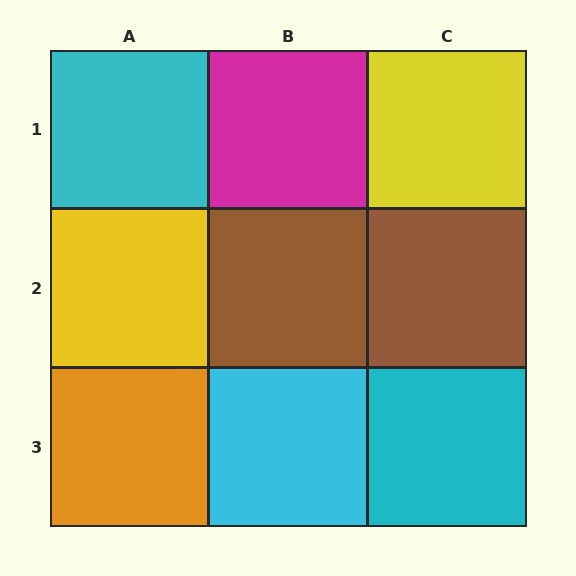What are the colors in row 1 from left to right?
Cyan, magenta, yellow.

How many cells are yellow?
2 cells are yellow.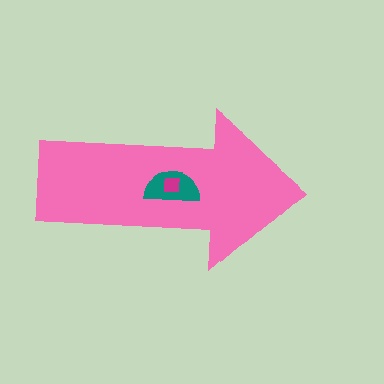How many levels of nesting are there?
3.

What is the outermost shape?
The pink arrow.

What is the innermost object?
The magenta square.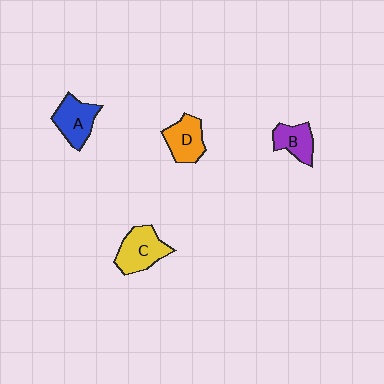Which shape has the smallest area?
Shape B (purple).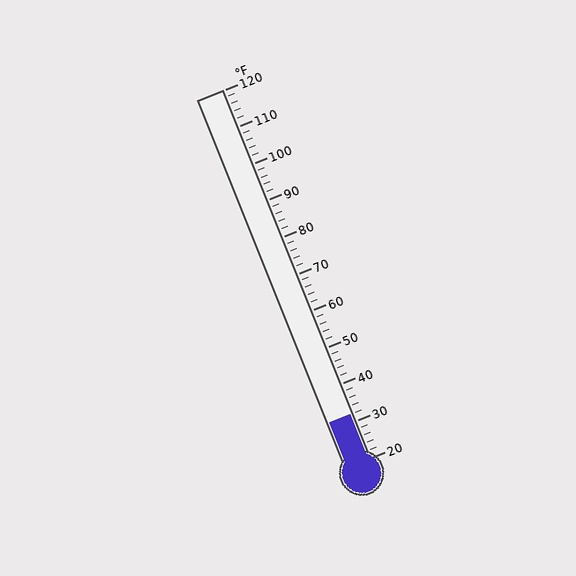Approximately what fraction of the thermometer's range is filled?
The thermometer is filled to approximately 10% of its range.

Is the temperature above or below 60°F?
The temperature is below 60°F.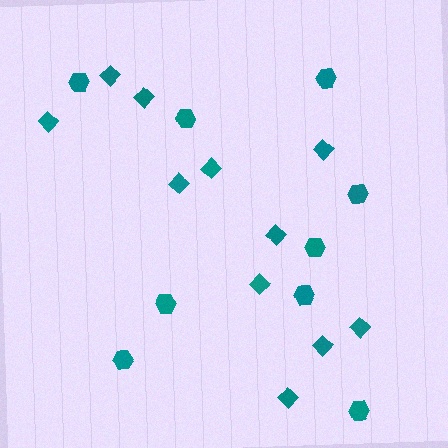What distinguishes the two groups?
There are 2 groups: one group of hexagons (9) and one group of diamonds (11).